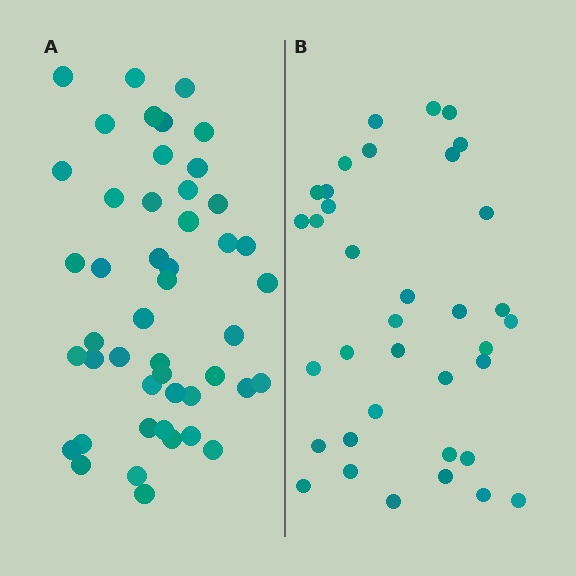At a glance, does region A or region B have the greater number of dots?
Region A (the left region) has more dots.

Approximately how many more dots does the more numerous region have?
Region A has roughly 12 or so more dots than region B.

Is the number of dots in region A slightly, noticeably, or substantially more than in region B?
Region A has noticeably more, but not dramatically so. The ratio is roughly 1.3 to 1.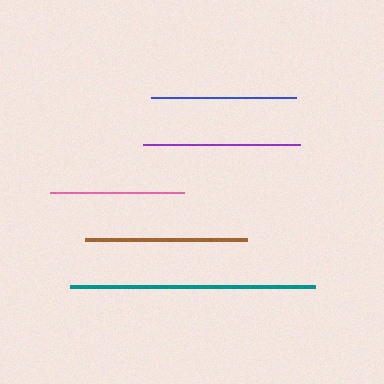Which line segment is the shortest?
The pink line is the shortest at approximately 134 pixels.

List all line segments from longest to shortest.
From longest to shortest: teal, brown, purple, blue, pink.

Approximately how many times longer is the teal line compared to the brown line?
The teal line is approximately 1.5 times the length of the brown line.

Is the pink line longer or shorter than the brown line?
The brown line is longer than the pink line.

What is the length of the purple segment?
The purple segment is approximately 156 pixels long.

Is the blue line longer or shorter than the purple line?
The purple line is longer than the blue line.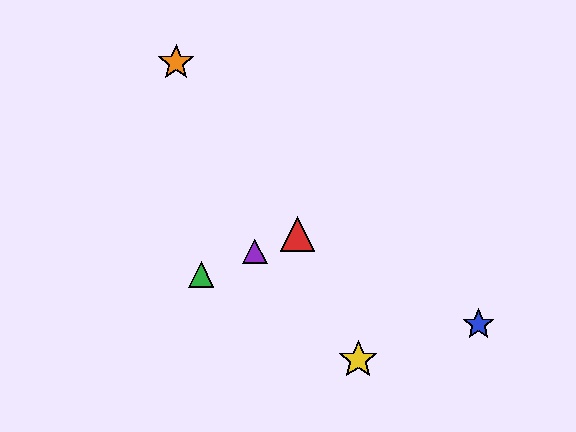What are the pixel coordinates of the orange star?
The orange star is at (176, 63).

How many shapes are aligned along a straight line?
3 shapes (the red triangle, the green triangle, the purple triangle) are aligned along a straight line.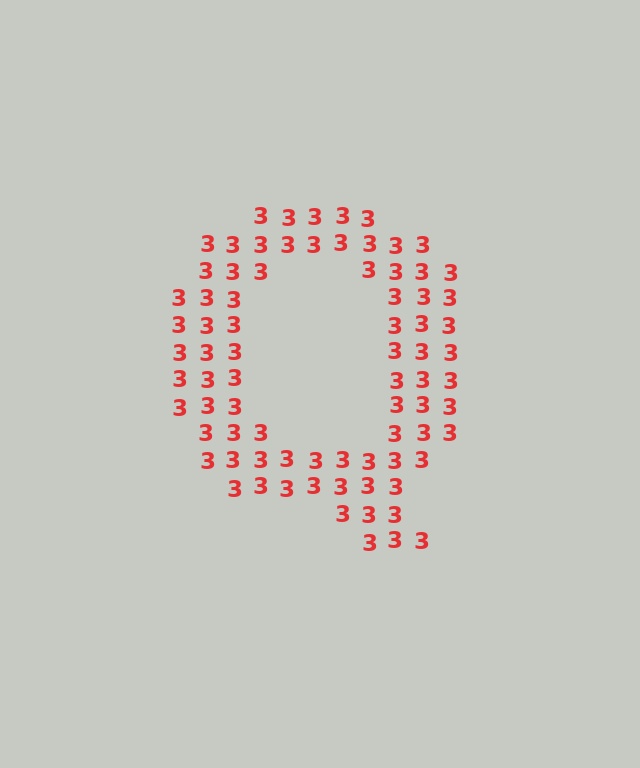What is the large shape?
The large shape is the letter Q.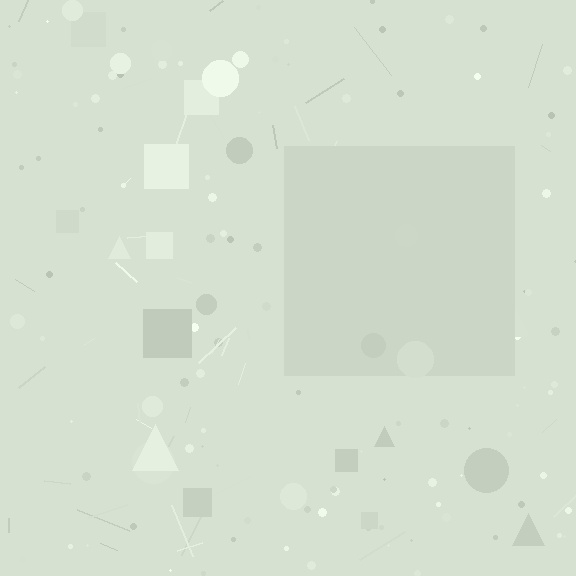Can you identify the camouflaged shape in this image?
The camouflaged shape is a square.